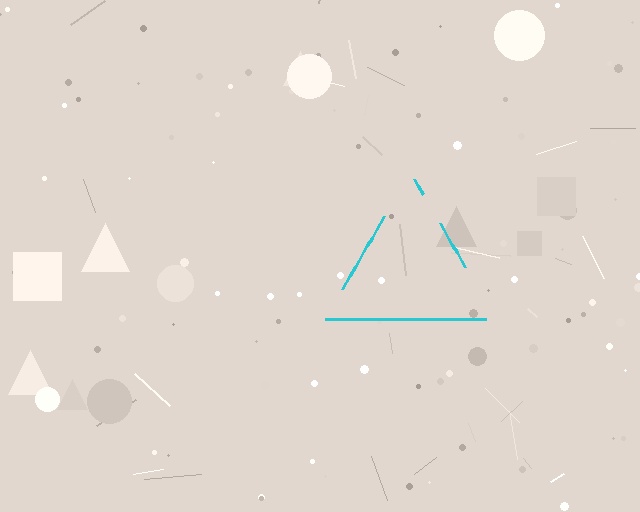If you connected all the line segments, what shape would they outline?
They would outline a triangle.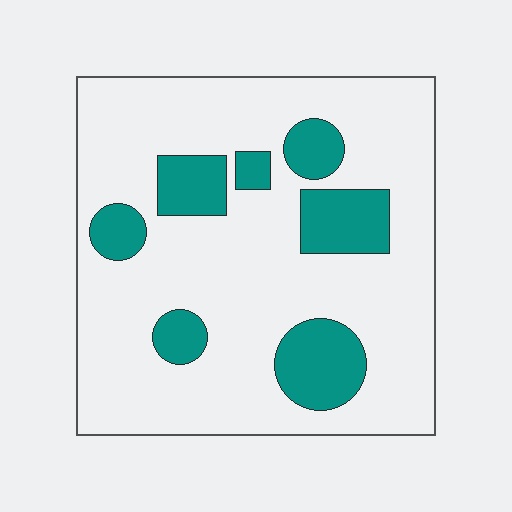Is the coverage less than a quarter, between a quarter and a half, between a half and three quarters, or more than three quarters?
Less than a quarter.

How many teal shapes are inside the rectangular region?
7.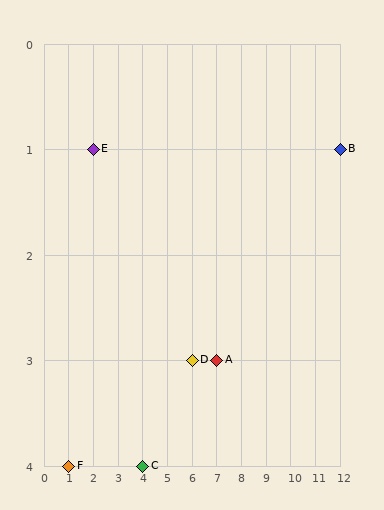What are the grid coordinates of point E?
Point E is at grid coordinates (2, 1).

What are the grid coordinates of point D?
Point D is at grid coordinates (6, 3).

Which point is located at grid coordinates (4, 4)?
Point C is at (4, 4).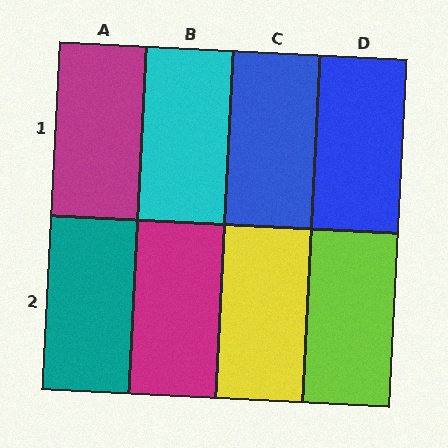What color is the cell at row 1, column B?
Cyan.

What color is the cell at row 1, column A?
Magenta.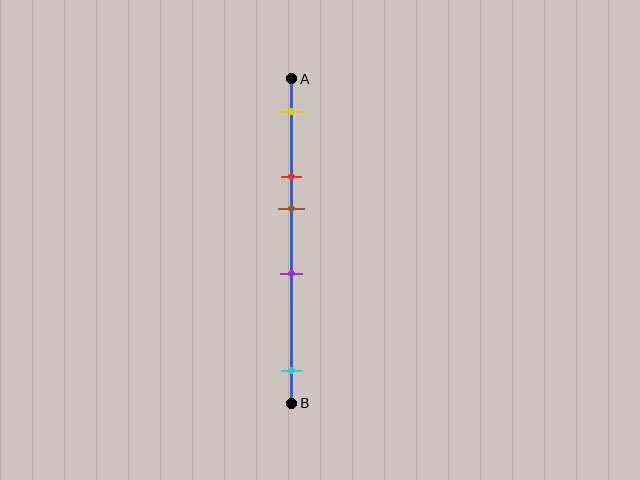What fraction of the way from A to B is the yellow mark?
The yellow mark is approximately 10% (0.1) of the way from A to B.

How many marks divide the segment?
There are 5 marks dividing the segment.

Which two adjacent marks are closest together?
The red and brown marks are the closest adjacent pair.